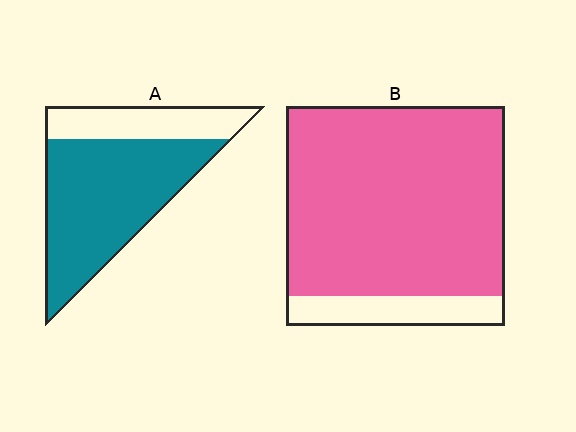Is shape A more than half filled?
Yes.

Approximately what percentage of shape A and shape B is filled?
A is approximately 70% and B is approximately 85%.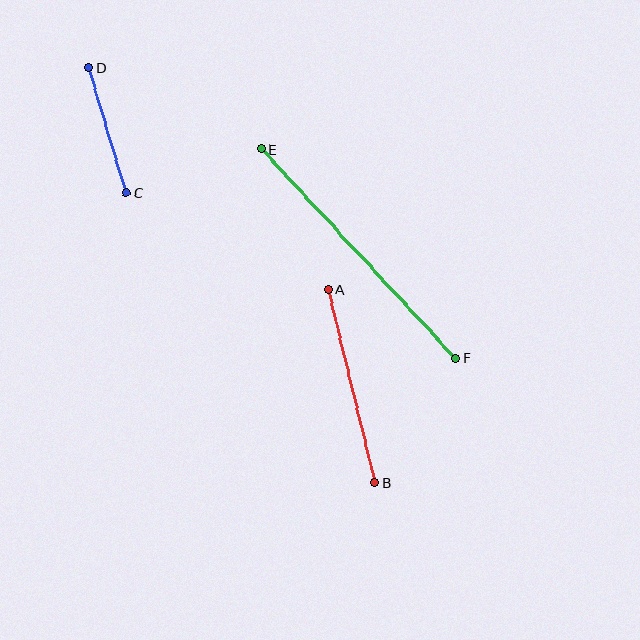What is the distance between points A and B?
The distance is approximately 199 pixels.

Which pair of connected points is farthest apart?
Points E and F are farthest apart.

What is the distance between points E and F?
The distance is approximately 286 pixels.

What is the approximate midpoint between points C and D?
The midpoint is at approximately (107, 130) pixels.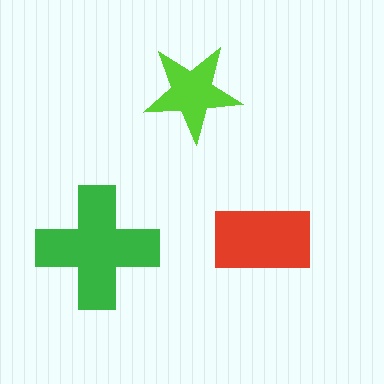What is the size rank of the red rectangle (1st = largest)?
2nd.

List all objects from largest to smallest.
The green cross, the red rectangle, the lime star.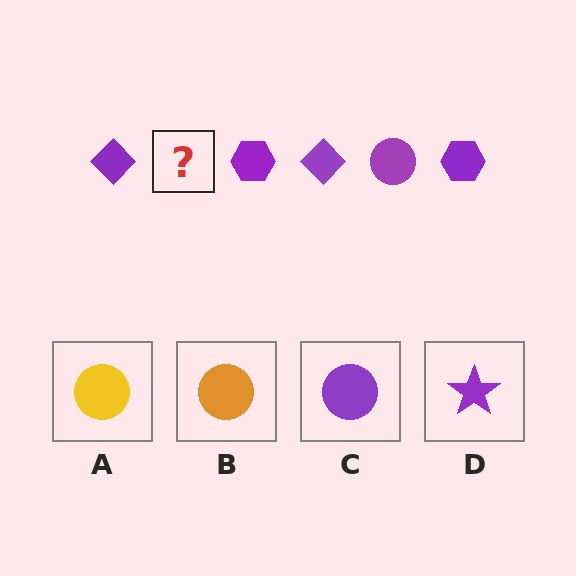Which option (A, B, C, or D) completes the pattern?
C.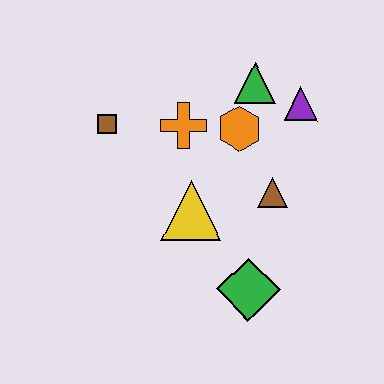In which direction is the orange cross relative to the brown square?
The orange cross is to the right of the brown square.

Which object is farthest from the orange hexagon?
The green diamond is farthest from the orange hexagon.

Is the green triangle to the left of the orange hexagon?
No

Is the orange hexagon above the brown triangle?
Yes